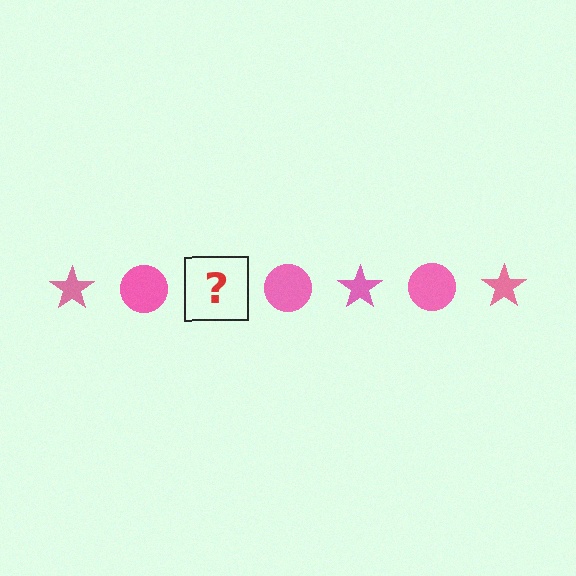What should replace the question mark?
The question mark should be replaced with a pink star.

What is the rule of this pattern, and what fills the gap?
The rule is that the pattern cycles through star, circle shapes in pink. The gap should be filled with a pink star.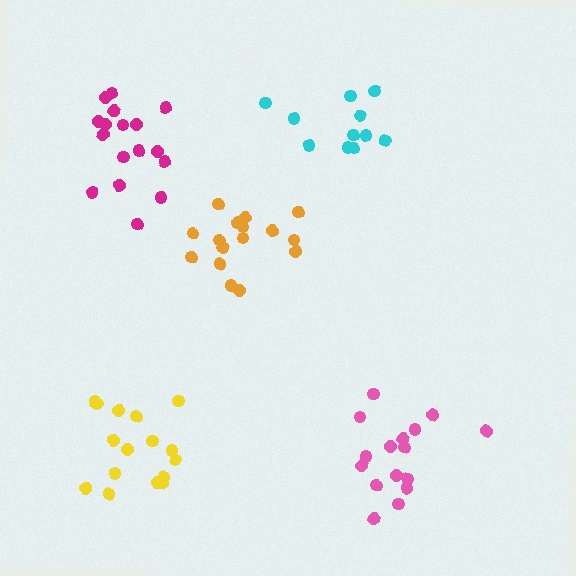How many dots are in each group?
Group 1: 16 dots, Group 2: 11 dots, Group 3: 17 dots, Group 4: 16 dots, Group 5: 16 dots (76 total).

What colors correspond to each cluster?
The clusters are colored: orange, cyan, magenta, yellow, pink.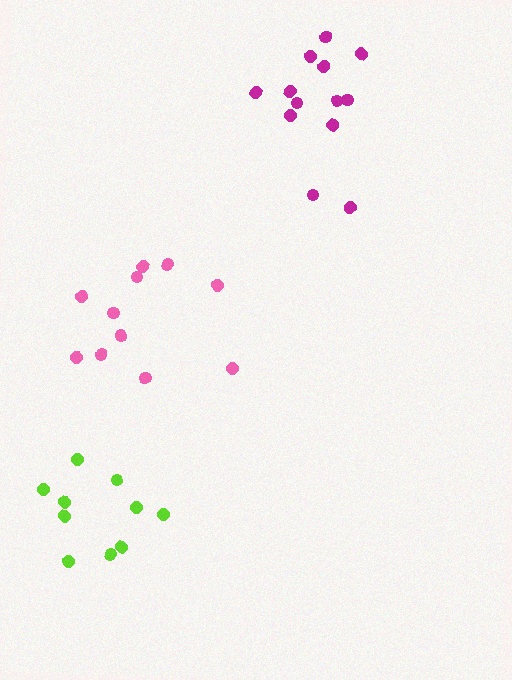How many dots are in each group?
Group 1: 13 dots, Group 2: 10 dots, Group 3: 11 dots (34 total).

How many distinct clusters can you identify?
There are 3 distinct clusters.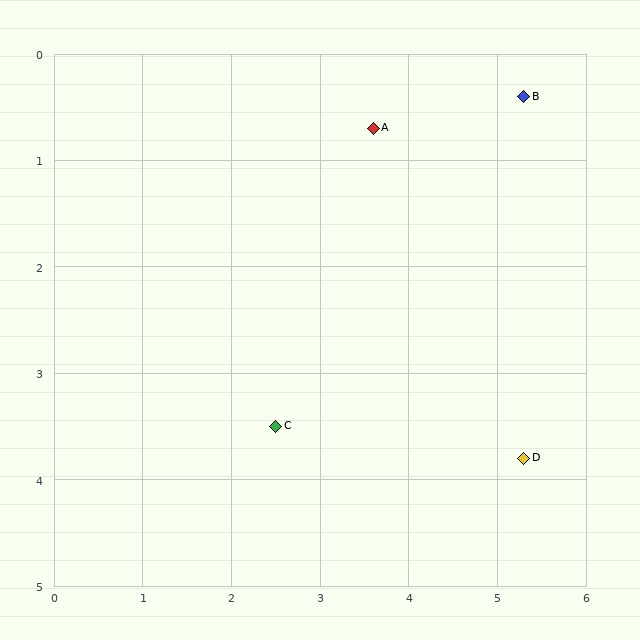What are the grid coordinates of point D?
Point D is at approximately (5.3, 3.8).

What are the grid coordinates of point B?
Point B is at approximately (5.3, 0.4).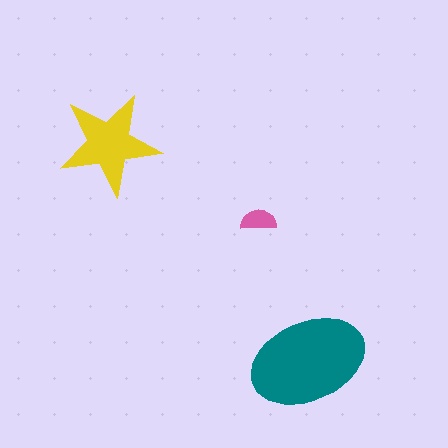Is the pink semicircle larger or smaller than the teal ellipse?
Smaller.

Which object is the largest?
The teal ellipse.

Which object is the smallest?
The pink semicircle.